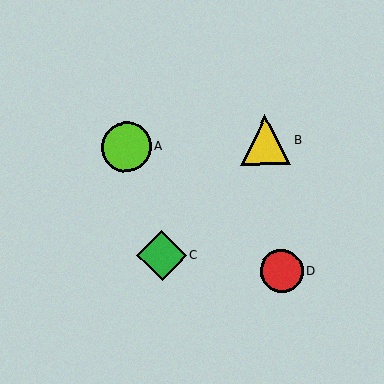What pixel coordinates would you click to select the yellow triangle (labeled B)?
Click at (265, 140) to select the yellow triangle B.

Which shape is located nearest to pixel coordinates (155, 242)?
The green diamond (labeled C) at (162, 255) is nearest to that location.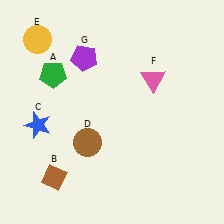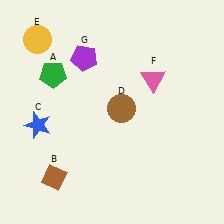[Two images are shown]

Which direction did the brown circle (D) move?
The brown circle (D) moved up.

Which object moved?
The brown circle (D) moved up.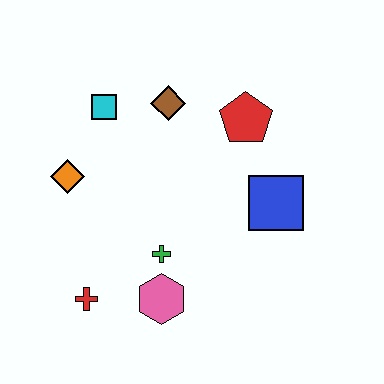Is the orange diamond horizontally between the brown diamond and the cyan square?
No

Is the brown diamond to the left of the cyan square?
No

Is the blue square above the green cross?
Yes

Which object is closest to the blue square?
The red pentagon is closest to the blue square.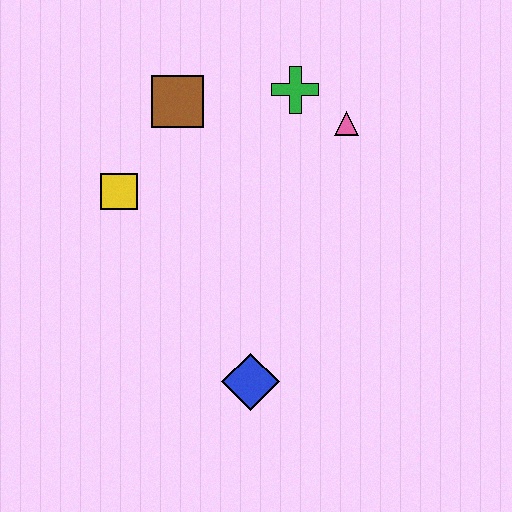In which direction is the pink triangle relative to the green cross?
The pink triangle is to the right of the green cross.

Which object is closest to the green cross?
The pink triangle is closest to the green cross.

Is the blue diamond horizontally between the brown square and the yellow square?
No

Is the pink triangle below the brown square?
Yes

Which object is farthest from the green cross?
The blue diamond is farthest from the green cross.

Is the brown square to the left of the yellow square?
No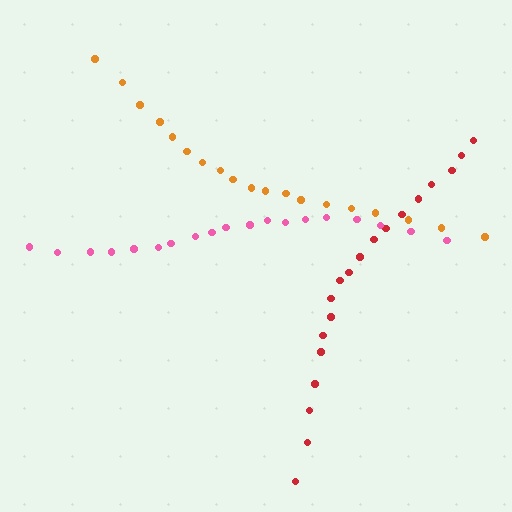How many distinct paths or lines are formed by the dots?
There are 3 distinct paths.